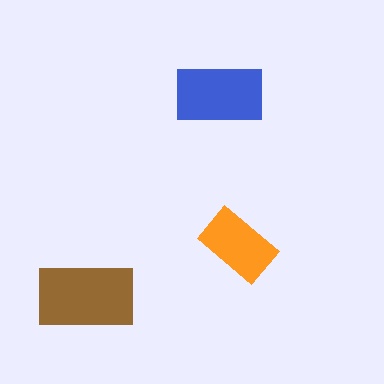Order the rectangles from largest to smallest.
the brown one, the blue one, the orange one.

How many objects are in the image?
There are 3 objects in the image.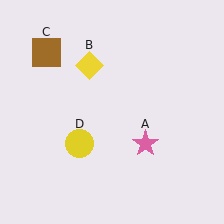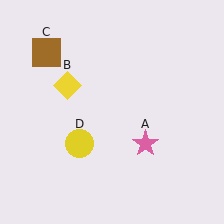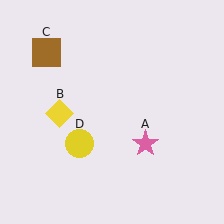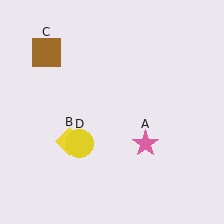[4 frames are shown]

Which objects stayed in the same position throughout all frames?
Pink star (object A) and brown square (object C) and yellow circle (object D) remained stationary.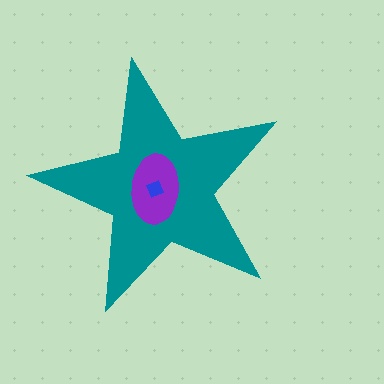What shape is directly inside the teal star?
The purple ellipse.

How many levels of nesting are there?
3.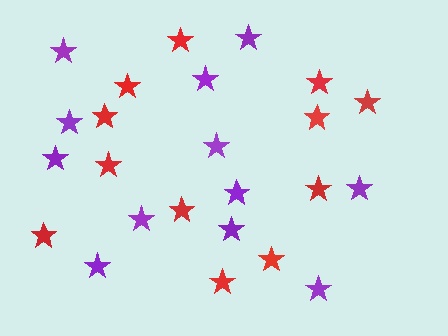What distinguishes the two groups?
There are 2 groups: one group of purple stars (12) and one group of red stars (12).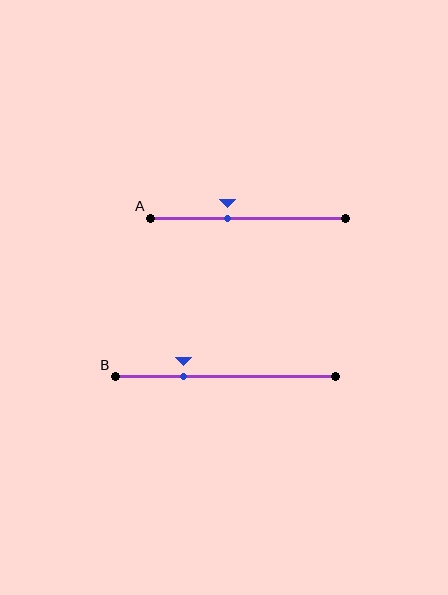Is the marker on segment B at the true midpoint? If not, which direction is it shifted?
No, the marker on segment B is shifted to the left by about 19% of the segment length.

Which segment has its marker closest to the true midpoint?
Segment A has its marker closest to the true midpoint.